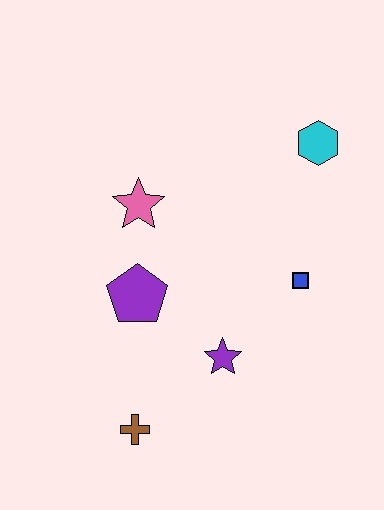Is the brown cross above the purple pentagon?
No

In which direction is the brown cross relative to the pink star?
The brown cross is below the pink star.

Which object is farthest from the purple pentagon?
The cyan hexagon is farthest from the purple pentagon.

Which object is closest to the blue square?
The purple star is closest to the blue square.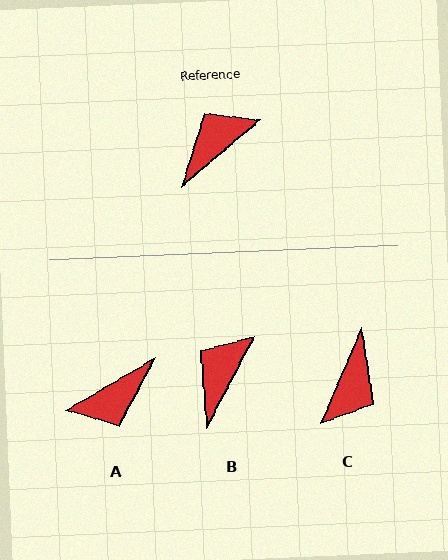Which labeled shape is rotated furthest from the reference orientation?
A, about 170 degrees away.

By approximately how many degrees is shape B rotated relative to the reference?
Approximately 22 degrees counter-clockwise.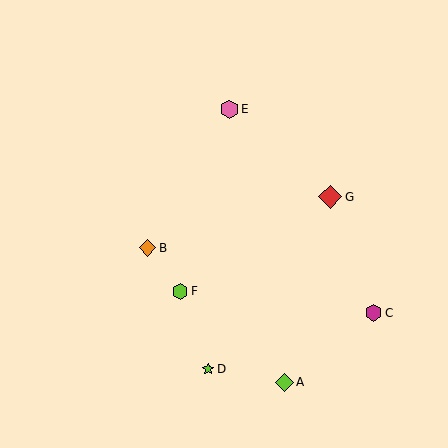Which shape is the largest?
The red diamond (labeled G) is the largest.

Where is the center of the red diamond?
The center of the red diamond is at (330, 197).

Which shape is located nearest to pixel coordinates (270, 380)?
The lime diamond (labeled A) at (284, 382) is nearest to that location.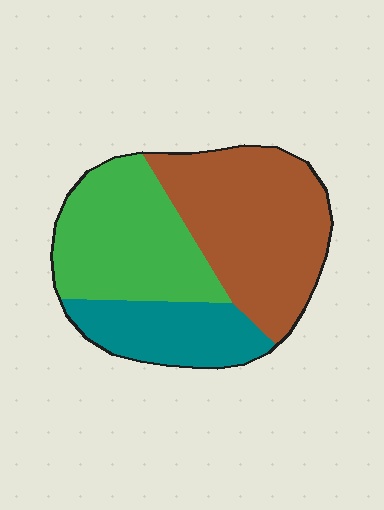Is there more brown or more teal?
Brown.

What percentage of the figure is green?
Green takes up about one third (1/3) of the figure.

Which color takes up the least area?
Teal, at roughly 20%.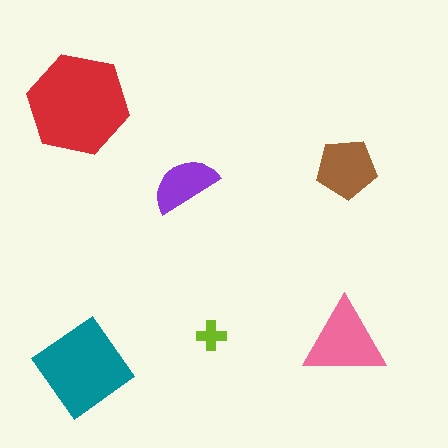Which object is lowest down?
The teal diamond is bottommost.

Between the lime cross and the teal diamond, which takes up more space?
The teal diamond.